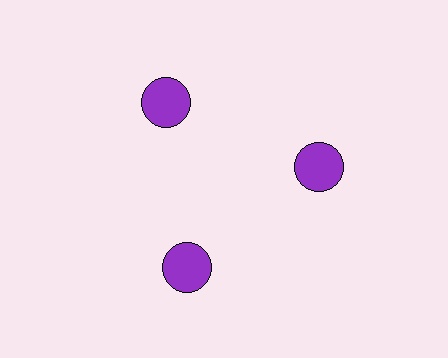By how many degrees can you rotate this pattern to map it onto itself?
The pattern maps onto itself every 120 degrees of rotation.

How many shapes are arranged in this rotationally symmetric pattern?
There are 3 shapes, arranged in 3 groups of 1.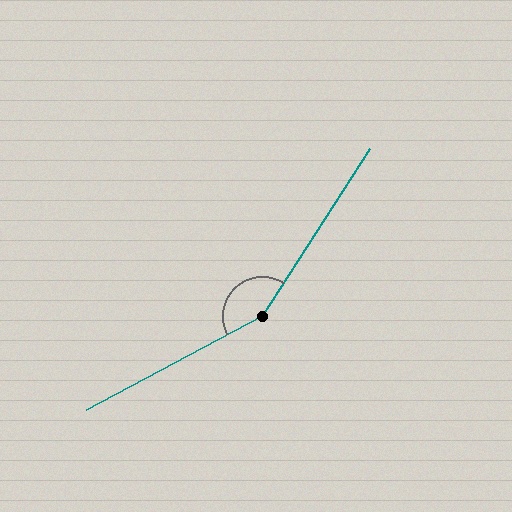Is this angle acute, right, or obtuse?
It is obtuse.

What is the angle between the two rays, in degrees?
Approximately 151 degrees.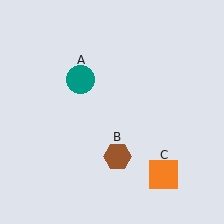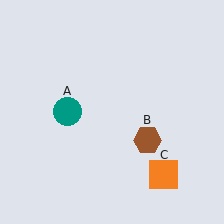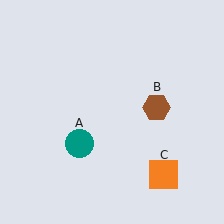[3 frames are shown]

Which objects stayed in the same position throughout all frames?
Orange square (object C) remained stationary.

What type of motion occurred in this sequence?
The teal circle (object A), brown hexagon (object B) rotated counterclockwise around the center of the scene.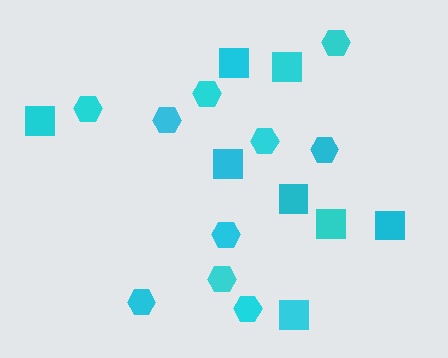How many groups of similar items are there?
There are 2 groups: one group of hexagons (10) and one group of squares (8).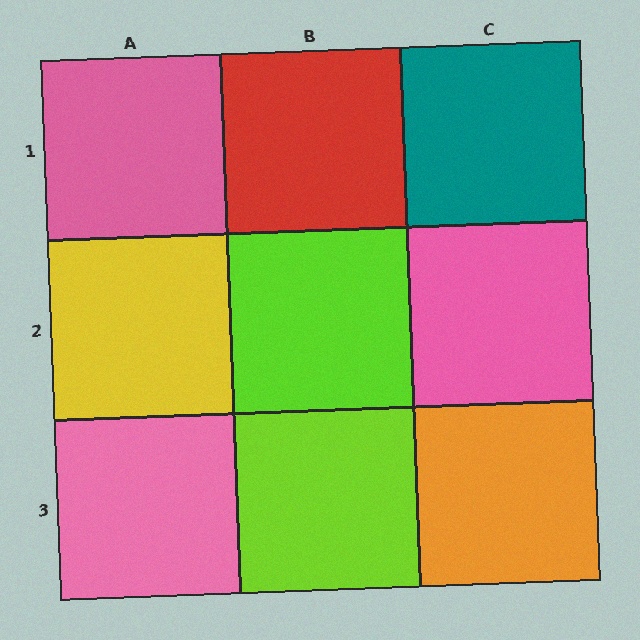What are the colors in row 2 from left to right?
Yellow, lime, pink.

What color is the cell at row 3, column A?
Pink.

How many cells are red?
1 cell is red.